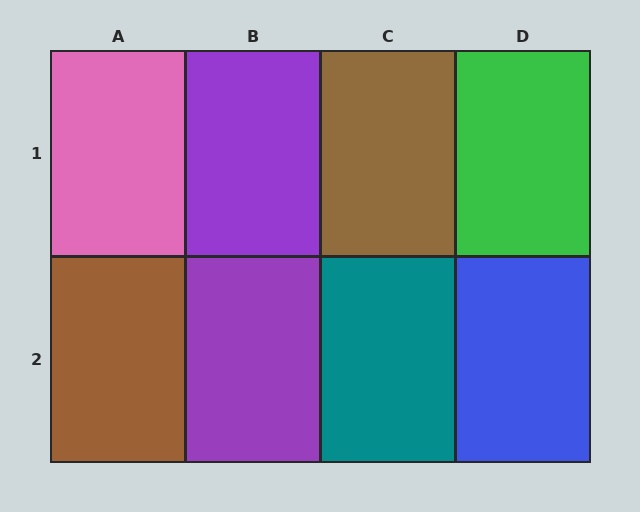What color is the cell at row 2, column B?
Purple.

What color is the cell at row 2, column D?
Blue.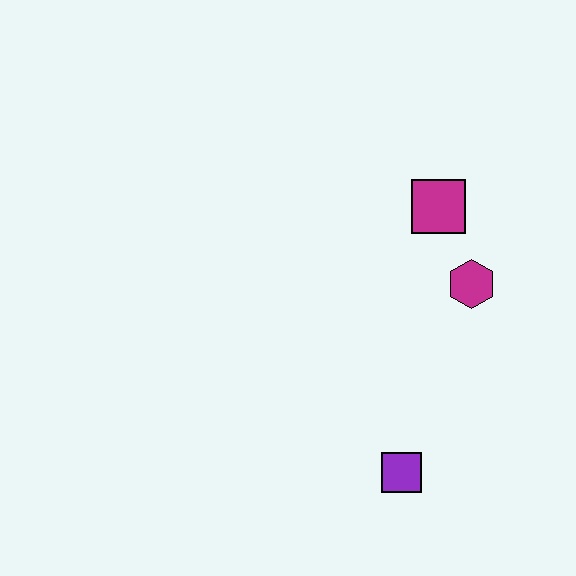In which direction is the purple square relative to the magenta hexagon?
The purple square is below the magenta hexagon.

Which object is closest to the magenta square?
The magenta hexagon is closest to the magenta square.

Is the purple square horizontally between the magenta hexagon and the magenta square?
No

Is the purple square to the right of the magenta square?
No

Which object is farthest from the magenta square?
The purple square is farthest from the magenta square.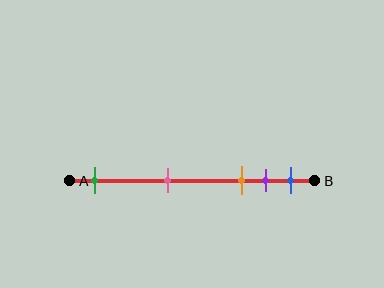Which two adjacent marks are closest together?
The purple and blue marks are the closest adjacent pair.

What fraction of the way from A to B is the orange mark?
The orange mark is approximately 70% (0.7) of the way from A to B.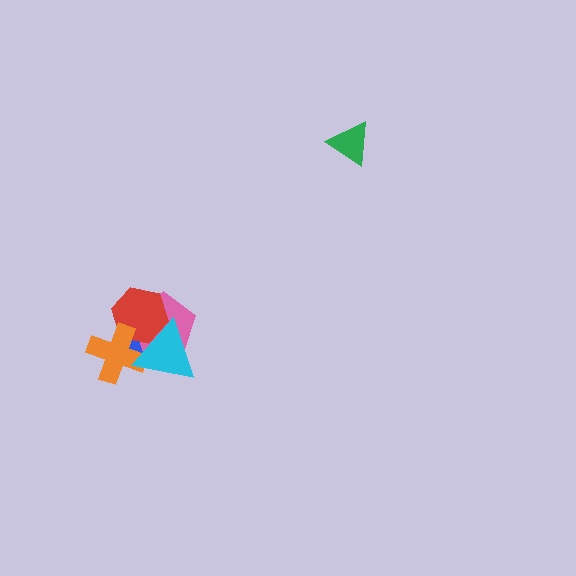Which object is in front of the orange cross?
The cyan triangle is in front of the orange cross.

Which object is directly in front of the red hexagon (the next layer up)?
The orange cross is directly in front of the red hexagon.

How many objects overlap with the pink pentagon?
4 objects overlap with the pink pentagon.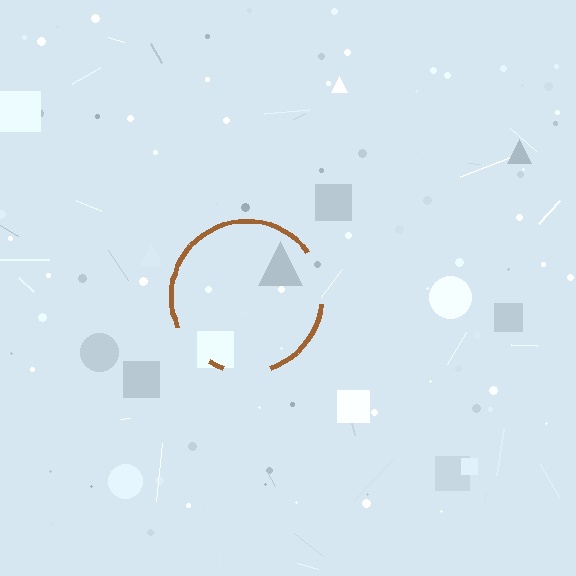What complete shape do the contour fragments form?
The contour fragments form a circle.